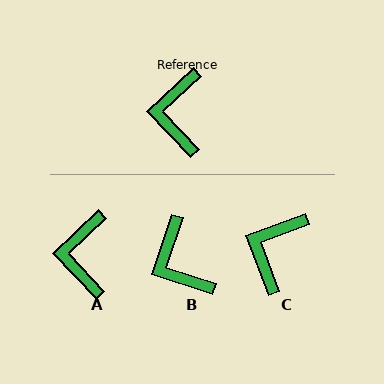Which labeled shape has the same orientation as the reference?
A.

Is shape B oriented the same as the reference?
No, it is off by about 28 degrees.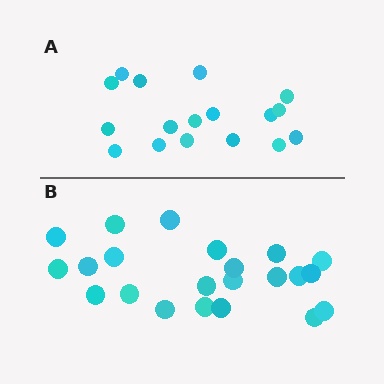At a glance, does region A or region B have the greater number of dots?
Region B (the bottom region) has more dots.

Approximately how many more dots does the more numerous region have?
Region B has about 5 more dots than region A.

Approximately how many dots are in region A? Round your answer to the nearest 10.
About 20 dots. (The exact count is 17, which rounds to 20.)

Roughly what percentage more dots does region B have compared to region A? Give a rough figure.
About 30% more.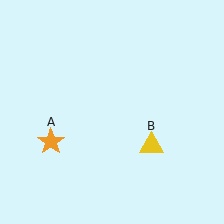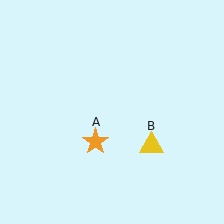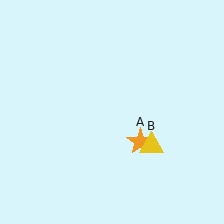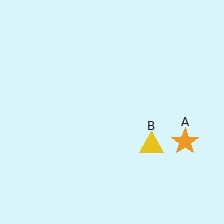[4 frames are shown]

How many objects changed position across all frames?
1 object changed position: orange star (object A).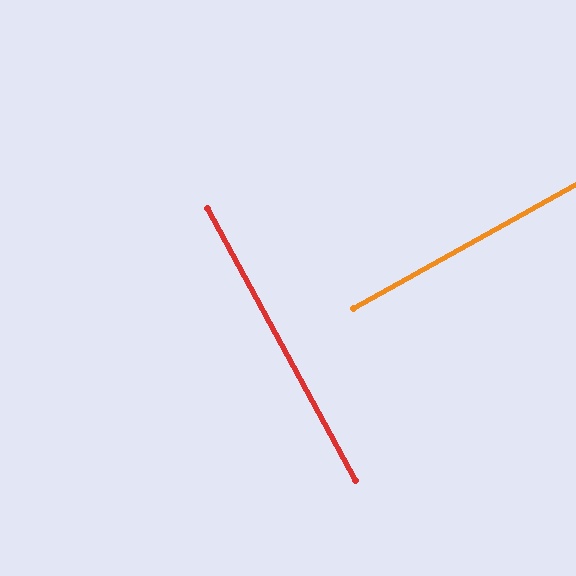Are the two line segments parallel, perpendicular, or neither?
Perpendicular — they meet at approximately 89°.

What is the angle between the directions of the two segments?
Approximately 89 degrees.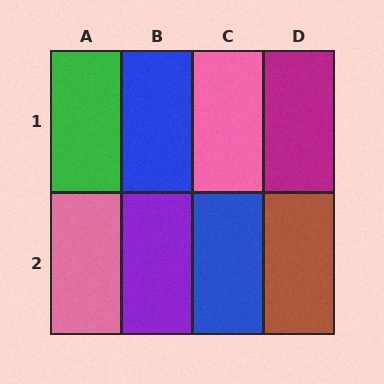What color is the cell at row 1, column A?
Green.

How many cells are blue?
2 cells are blue.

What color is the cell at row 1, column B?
Blue.